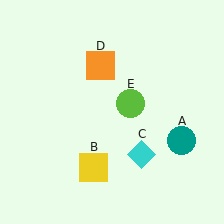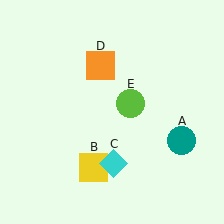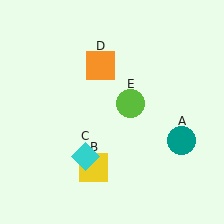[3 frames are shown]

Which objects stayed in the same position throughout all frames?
Teal circle (object A) and yellow square (object B) and orange square (object D) and lime circle (object E) remained stationary.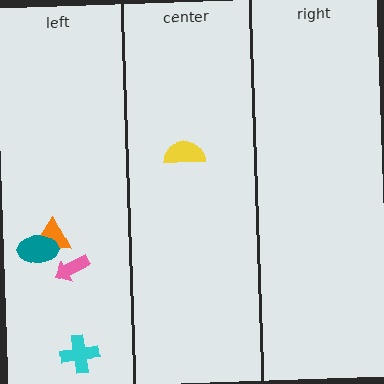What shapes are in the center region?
The yellow semicircle.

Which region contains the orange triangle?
The left region.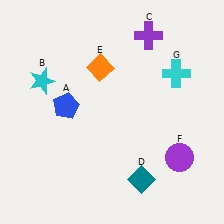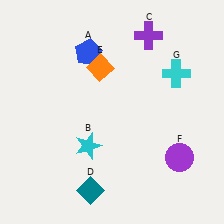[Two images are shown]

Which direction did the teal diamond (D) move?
The teal diamond (D) moved left.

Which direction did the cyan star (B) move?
The cyan star (B) moved down.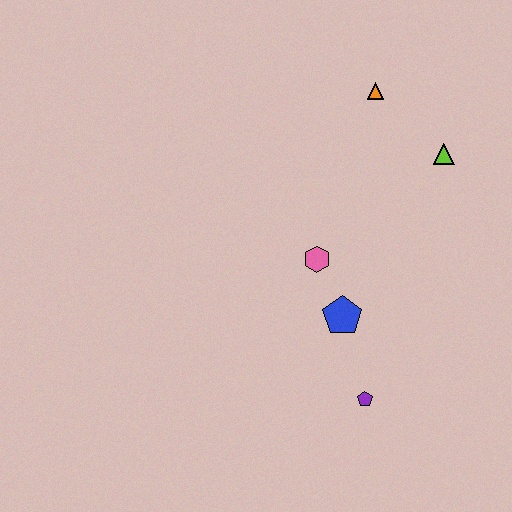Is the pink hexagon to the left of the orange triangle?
Yes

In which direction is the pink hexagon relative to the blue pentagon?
The pink hexagon is above the blue pentagon.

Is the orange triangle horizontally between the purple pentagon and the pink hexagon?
No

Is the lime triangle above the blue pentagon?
Yes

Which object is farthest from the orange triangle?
The purple pentagon is farthest from the orange triangle.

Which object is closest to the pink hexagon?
The blue pentagon is closest to the pink hexagon.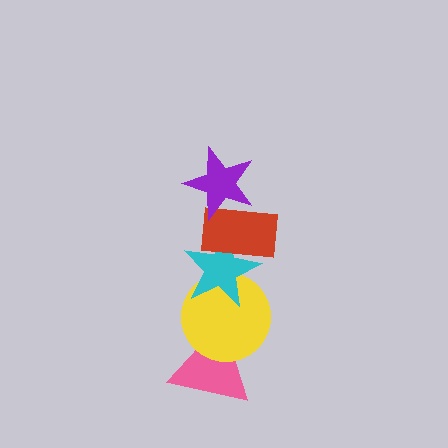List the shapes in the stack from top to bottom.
From top to bottom: the purple star, the red rectangle, the cyan star, the yellow circle, the pink triangle.